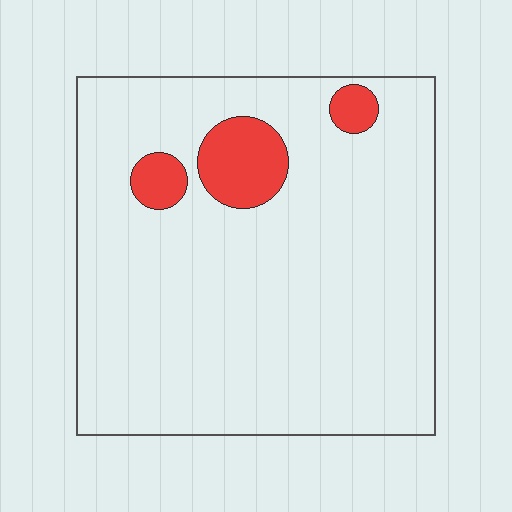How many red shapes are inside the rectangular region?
3.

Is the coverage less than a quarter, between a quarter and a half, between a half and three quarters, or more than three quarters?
Less than a quarter.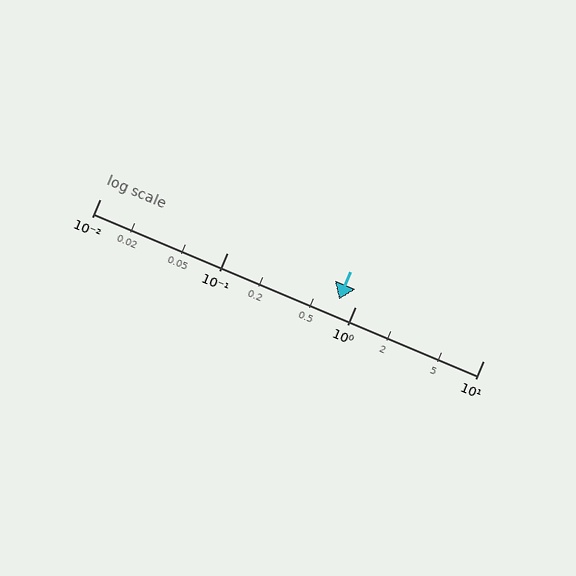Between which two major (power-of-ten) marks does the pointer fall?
The pointer is between 0.1 and 1.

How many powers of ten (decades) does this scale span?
The scale spans 3 decades, from 0.01 to 10.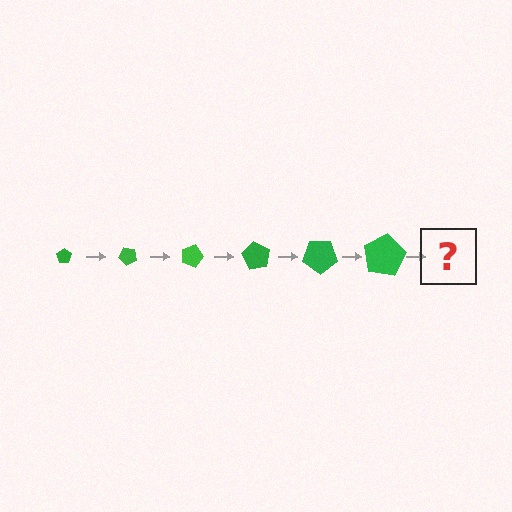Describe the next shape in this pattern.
It should be a pentagon, larger than the previous one and rotated 270 degrees from the start.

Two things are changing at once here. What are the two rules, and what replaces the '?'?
The two rules are that the pentagon grows larger each step and it rotates 45 degrees each step. The '?' should be a pentagon, larger than the previous one and rotated 270 degrees from the start.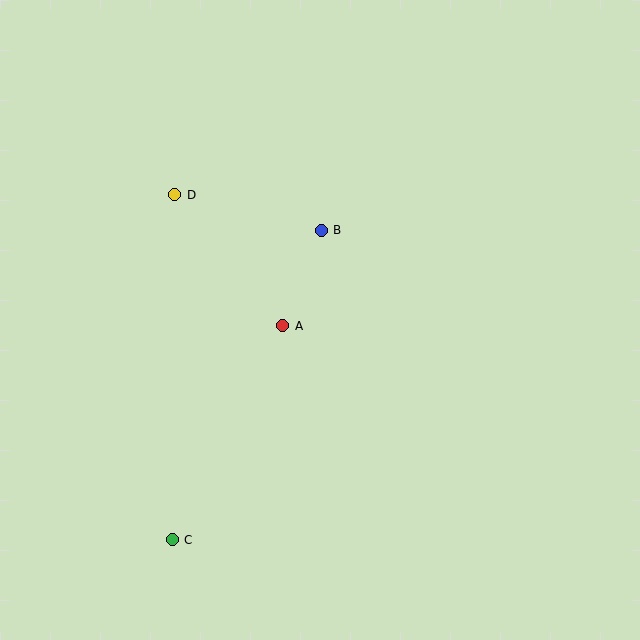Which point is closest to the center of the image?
Point A at (283, 326) is closest to the center.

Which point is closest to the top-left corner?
Point D is closest to the top-left corner.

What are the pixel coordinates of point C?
Point C is at (172, 540).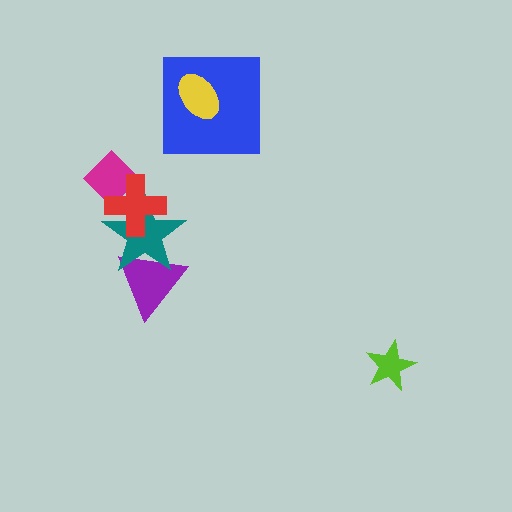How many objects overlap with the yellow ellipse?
1 object overlaps with the yellow ellipse.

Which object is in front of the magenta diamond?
The red cross is in front of the magenta diamond.